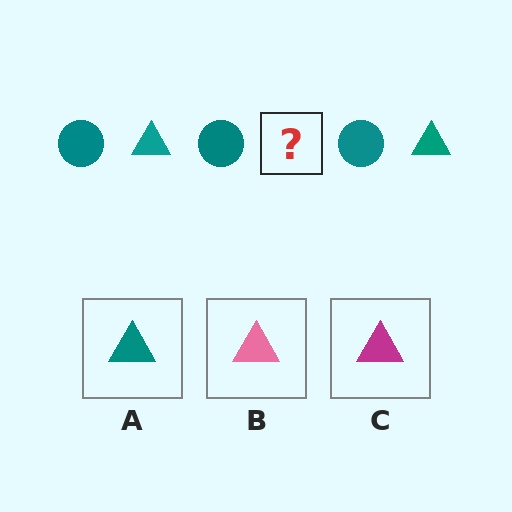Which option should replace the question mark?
Option A.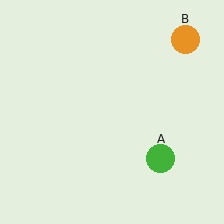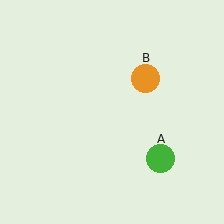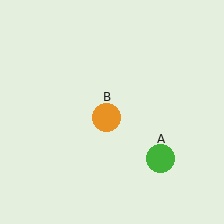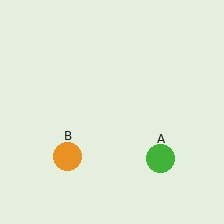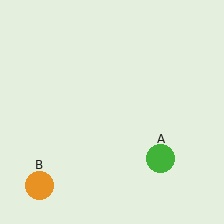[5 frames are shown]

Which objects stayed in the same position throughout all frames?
Green circle (object A) remained stationary.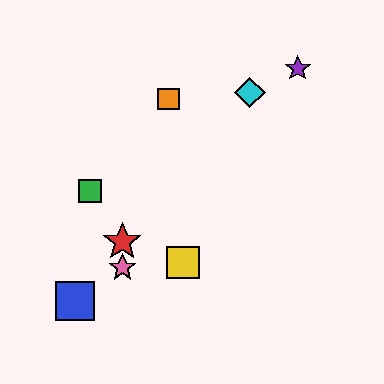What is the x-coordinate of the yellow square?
The yellow square is at x≈183.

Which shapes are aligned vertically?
The red star, the pink star are aligned vertically.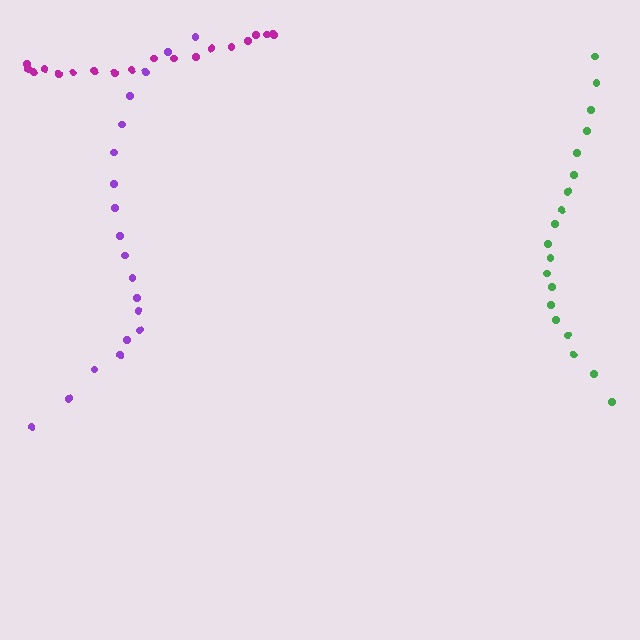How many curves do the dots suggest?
There are 3 distinct paths.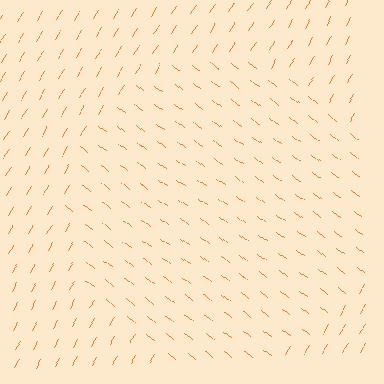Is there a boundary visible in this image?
Yes, there is a texture boundary formed by a change in line orientation.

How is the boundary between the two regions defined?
The boundary is defined purely by a change in line orientation (approximately 83 degrees difference). All lines are the same color and thickness.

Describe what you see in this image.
The image is filled with small orange line segments. A circle region in the image has lines oriented differently from the surrounding lines, creating a visible texture boundary.